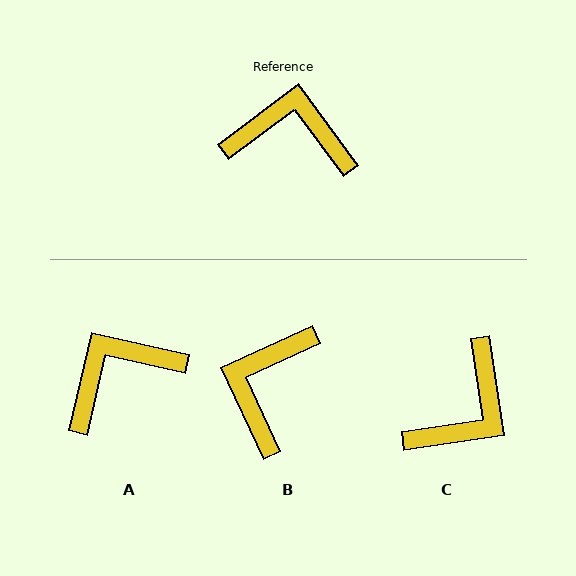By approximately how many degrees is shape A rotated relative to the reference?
Approximately 41 degrees counter-clockwise.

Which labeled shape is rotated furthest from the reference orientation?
C, about 118 degrees away.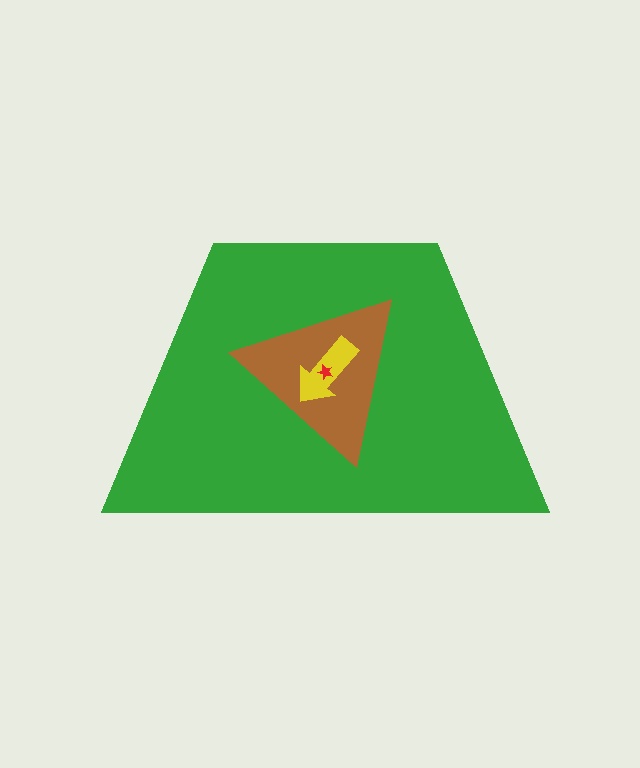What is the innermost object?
The red star.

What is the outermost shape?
The green trapezoid.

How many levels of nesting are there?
4.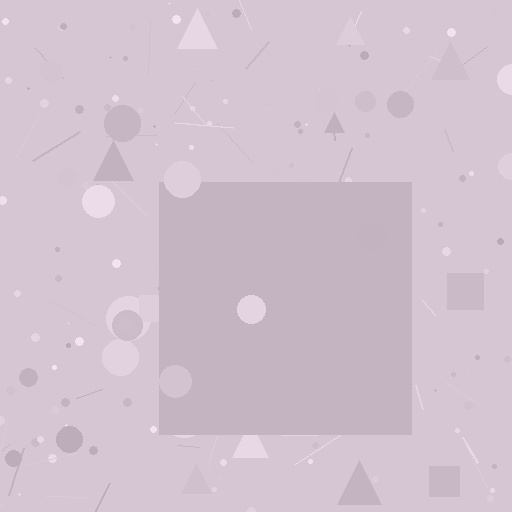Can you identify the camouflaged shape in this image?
The camouflaged shape is a square.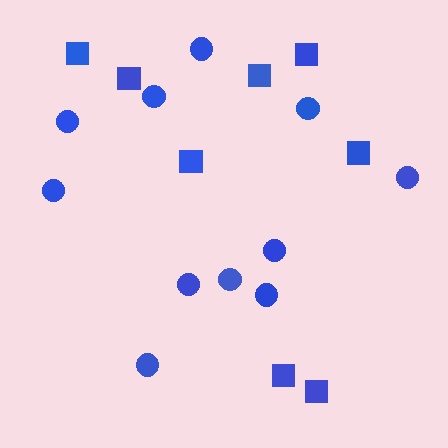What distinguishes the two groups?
There are 2 groups: one group of squares (8) and one group of circles (11).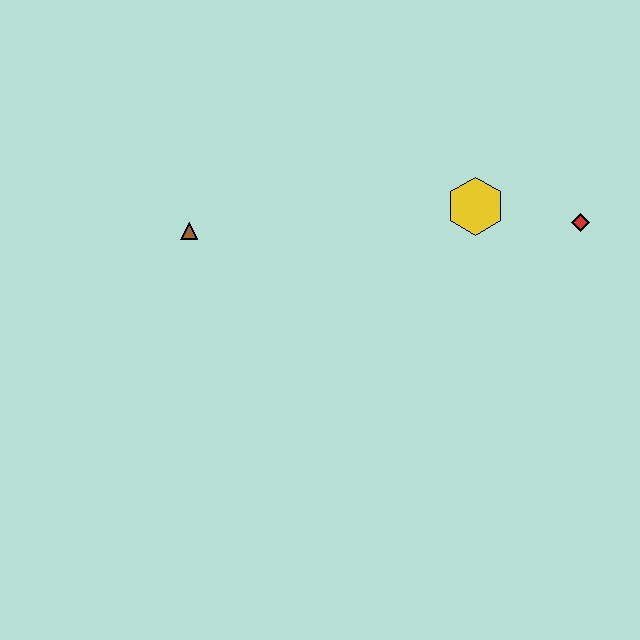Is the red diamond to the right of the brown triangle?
Yes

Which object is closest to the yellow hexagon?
The red diamond is closest to the yellow hexagon.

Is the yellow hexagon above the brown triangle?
Yes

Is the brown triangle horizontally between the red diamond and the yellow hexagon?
No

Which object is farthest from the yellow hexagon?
The brown triangle is farthest from the yellow hexagon.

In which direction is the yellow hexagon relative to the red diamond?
The yellow hexagon is to the left of the red diamond.